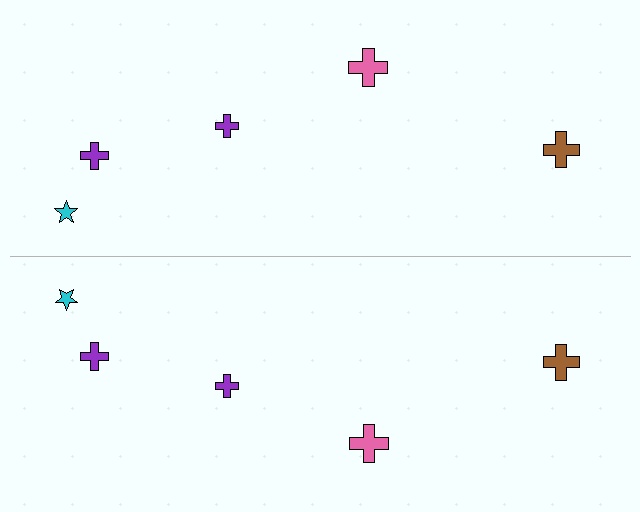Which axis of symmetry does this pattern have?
The pattern has a horizontal axis of symmetry running through the center of the image.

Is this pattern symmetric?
Yes, this pattern has bilateral (reflection) symmetry.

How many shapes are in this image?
There are 10 shapes in this image.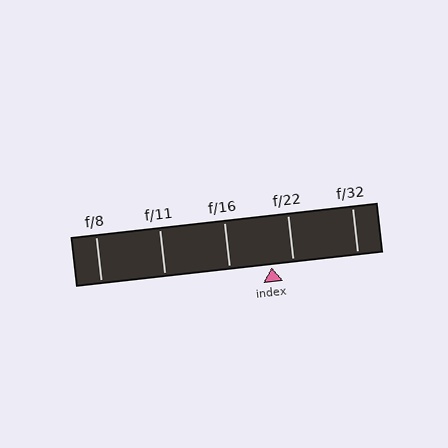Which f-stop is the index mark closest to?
The index mark is closest to f/22.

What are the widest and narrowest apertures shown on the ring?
The widest aperture shown is f/8 and the narrowest is f/32.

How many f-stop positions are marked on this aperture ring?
There are 5 f-stop positions marked.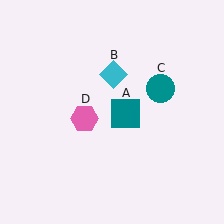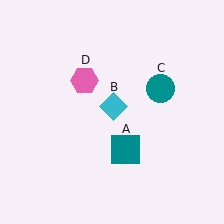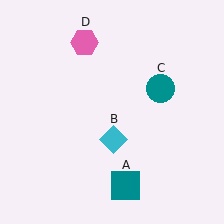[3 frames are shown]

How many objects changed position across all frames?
3 objects changed position: teal square (object A), cyan diamond (object B), pink hexagon (object D).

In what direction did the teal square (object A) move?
The teal square (object A) moved down.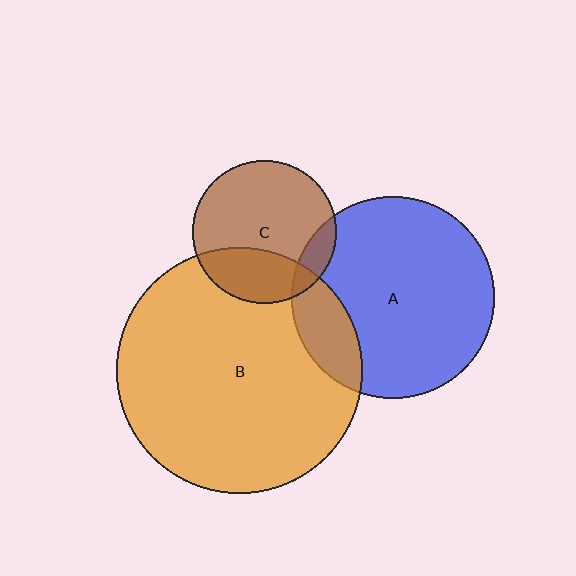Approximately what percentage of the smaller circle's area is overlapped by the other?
Approximately 15%.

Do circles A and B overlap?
Yes.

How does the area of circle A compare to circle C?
Approximately 2.0 times.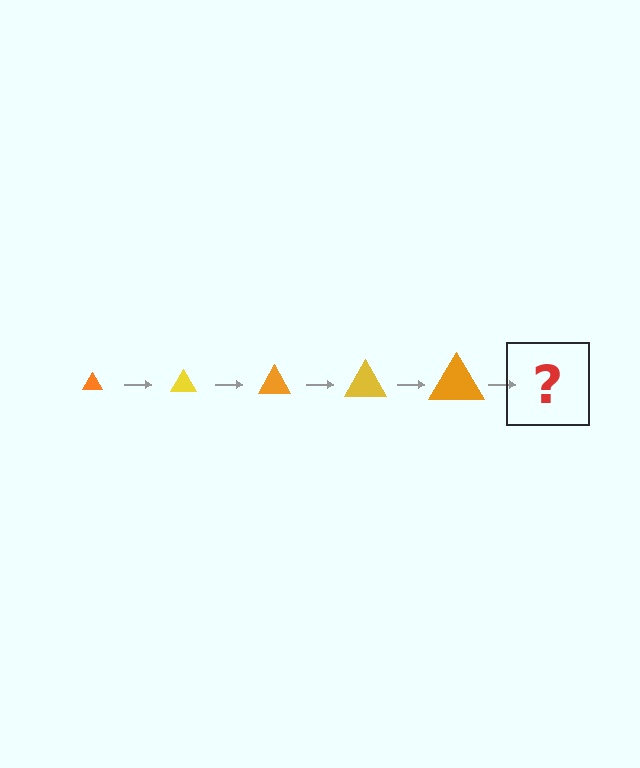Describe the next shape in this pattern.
It should be a yellow triangle, larger than the previous one.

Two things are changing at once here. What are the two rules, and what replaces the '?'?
The two rules are that the triangle grows larger each step and the color cycles through orange and yellow. The '?' should be a yellow triangle, larger than the previous one.